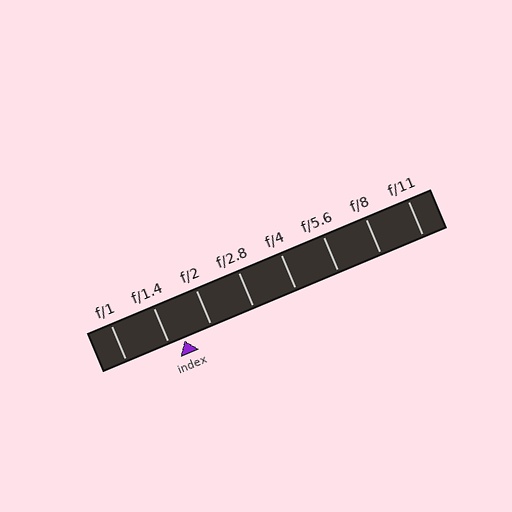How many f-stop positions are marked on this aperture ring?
There are 8 f-stop positions marked.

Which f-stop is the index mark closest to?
The index mark is closest to f/1.4.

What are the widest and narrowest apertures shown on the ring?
The widest aperture shown is f/1 and the narrowest is f/11.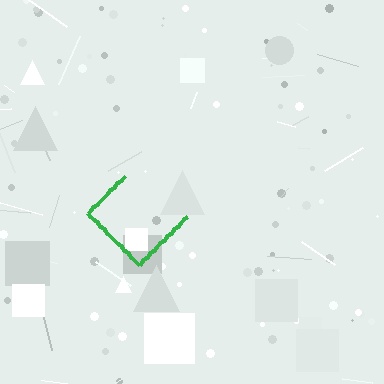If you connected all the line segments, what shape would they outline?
They would outline a diamond.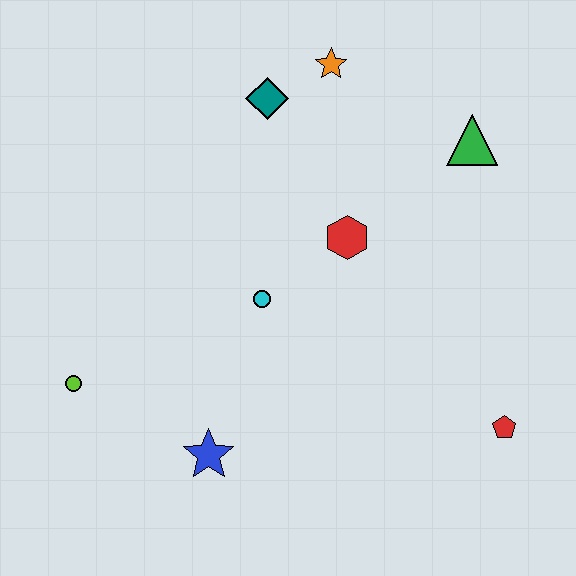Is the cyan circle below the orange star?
Yes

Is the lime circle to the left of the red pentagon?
Yes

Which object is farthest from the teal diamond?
The red pentagon is farthest from the teal diamond.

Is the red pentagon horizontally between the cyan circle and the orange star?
No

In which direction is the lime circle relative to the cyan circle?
The lime circle is to the left of the cyan circle.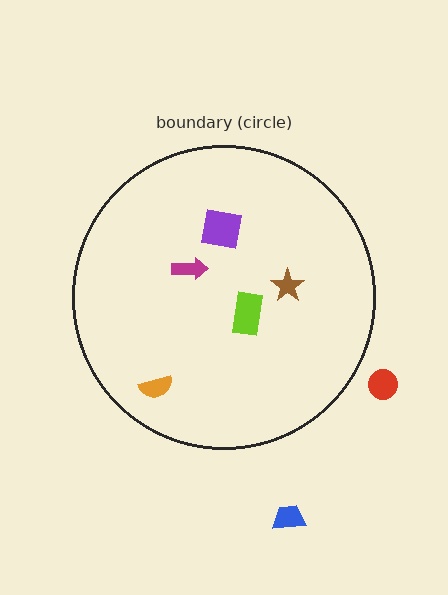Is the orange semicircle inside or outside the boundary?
Inside.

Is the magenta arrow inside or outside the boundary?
Inside.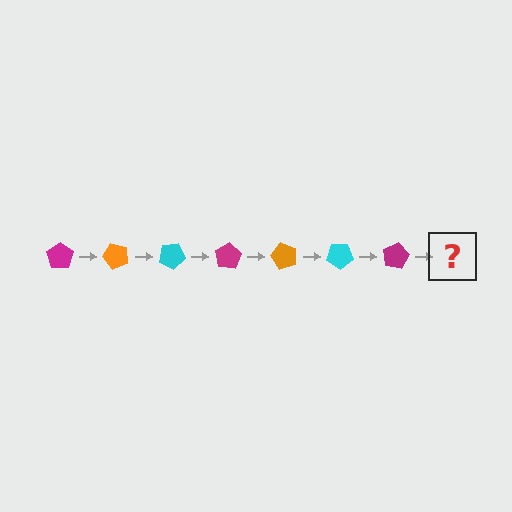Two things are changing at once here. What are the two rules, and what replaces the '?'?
The two rules are that it rotates 50 degrees each step and the color cycles through magenta, orange, and cyan. The '?' should be an orange pentagon, rotated 350 degrees from the start.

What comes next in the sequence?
The next element should be an orange pentagon, rotated 350 degrees from the start.